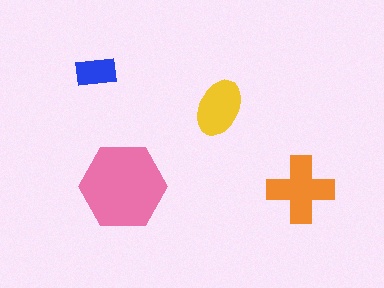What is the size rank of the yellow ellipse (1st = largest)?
3rd.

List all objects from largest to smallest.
The pink hexagon, the orange cross, the yellow ellipse, the blue rectangle.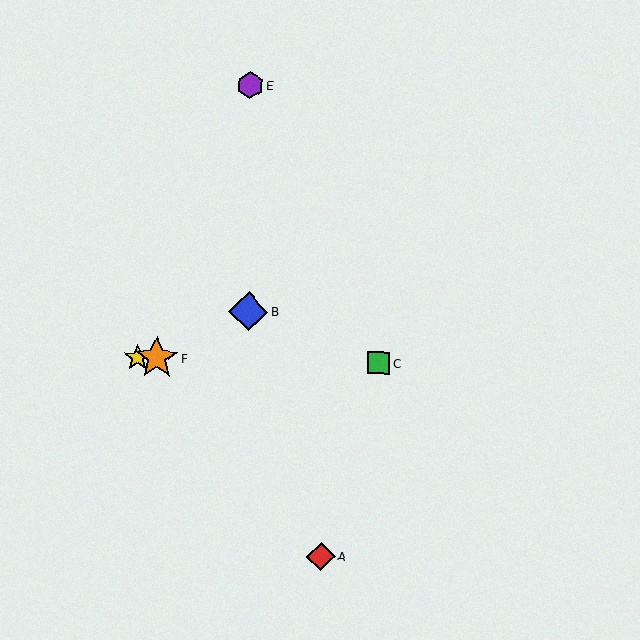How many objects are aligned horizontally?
3 objects (C, D, F) are aligned horizontally.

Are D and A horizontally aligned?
No, D is at y≈358 and A is at y≈557.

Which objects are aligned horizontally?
Objects C, D, F are aligned horizontally.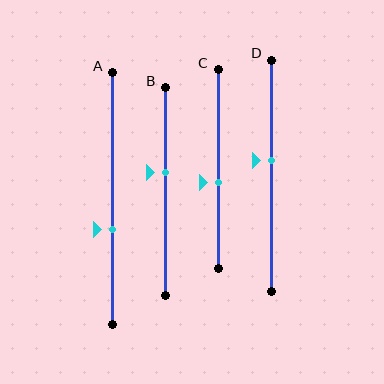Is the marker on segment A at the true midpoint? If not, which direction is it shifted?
No, the marker on segment A is shifted downward by about 13% of the segment length.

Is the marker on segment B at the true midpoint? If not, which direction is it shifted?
No, the marker on segment B is shifted upward by about 9% of the segment length.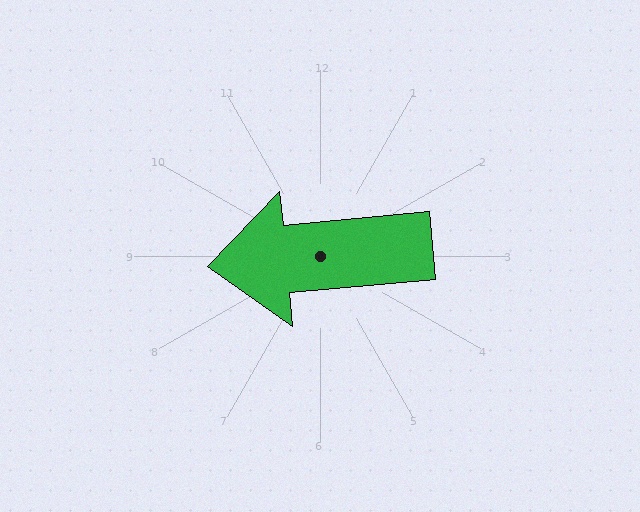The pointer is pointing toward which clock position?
Roughly 9 o'clock.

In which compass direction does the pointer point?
West.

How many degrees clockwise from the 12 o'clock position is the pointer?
Approximately 265 degrees.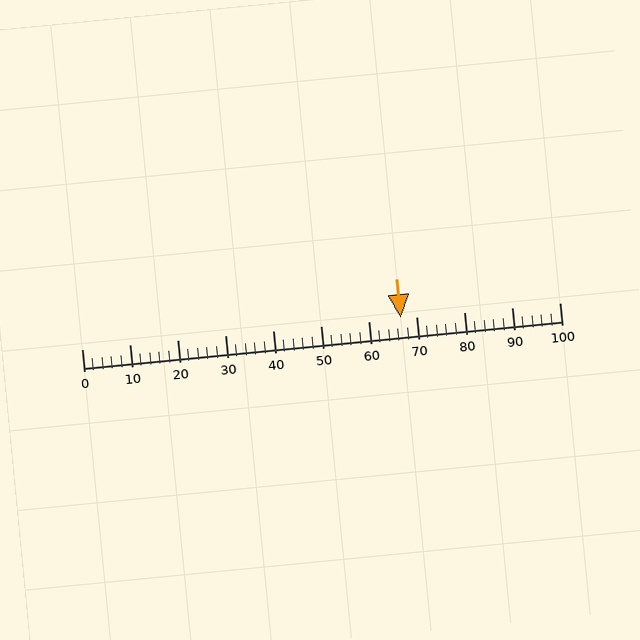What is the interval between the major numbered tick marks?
The major tick marks are spaced 10 units apart.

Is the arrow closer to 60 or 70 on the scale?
The arrow is closer to 70.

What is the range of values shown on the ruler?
The ruler shows values from 0 to 100.